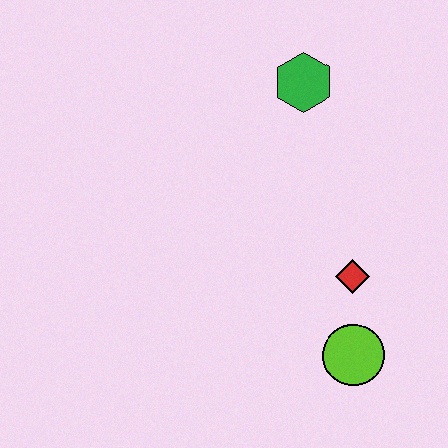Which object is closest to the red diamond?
The lime circle is closest to the red diamond.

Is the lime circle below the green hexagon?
Yes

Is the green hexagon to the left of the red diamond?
Yes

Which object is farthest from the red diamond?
The green hexagon is farthest from the red diamond.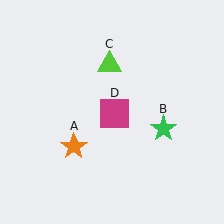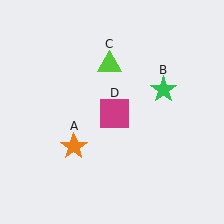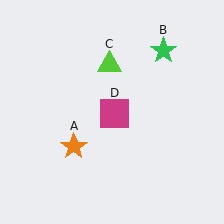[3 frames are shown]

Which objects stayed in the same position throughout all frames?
Orange star (object A) and lime triangle (object C) and magenta square (object D) remained stationary.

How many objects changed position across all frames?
1 object changed position: green star (object B).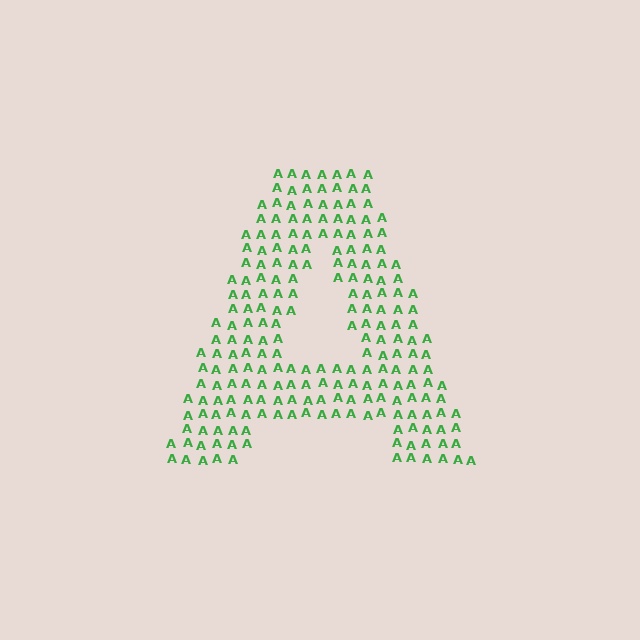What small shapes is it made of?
It is made of small letter A's.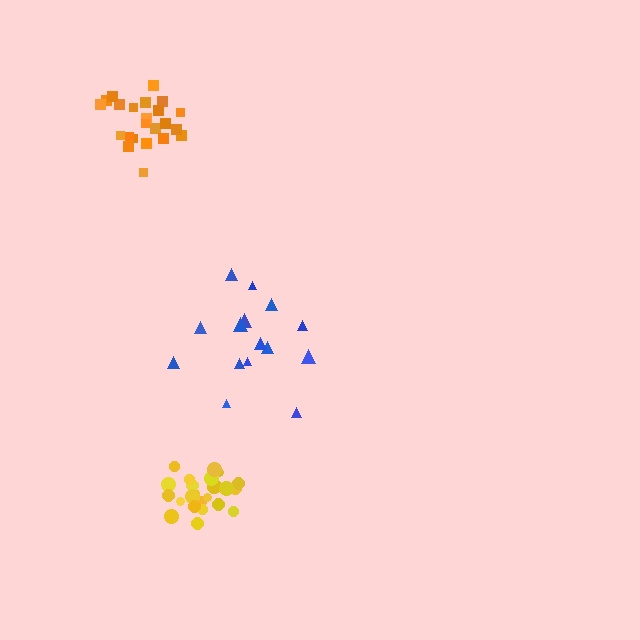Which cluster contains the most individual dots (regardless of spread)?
Yellow (24).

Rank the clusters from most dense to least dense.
yellow, orange, blue.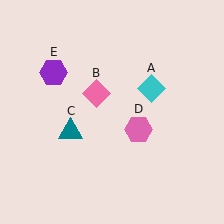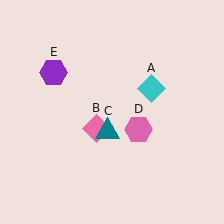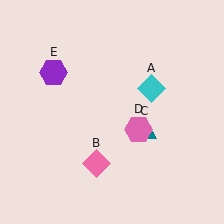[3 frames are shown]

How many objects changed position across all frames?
2 objects changed position: pink diamond (object B), teal triangle (object C).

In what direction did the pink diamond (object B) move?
The pink diamond (object B) moved down.